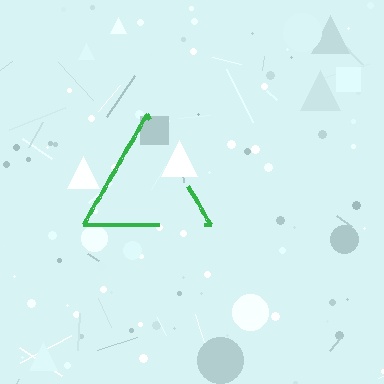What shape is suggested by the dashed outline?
The dashed outline suggests a triangle.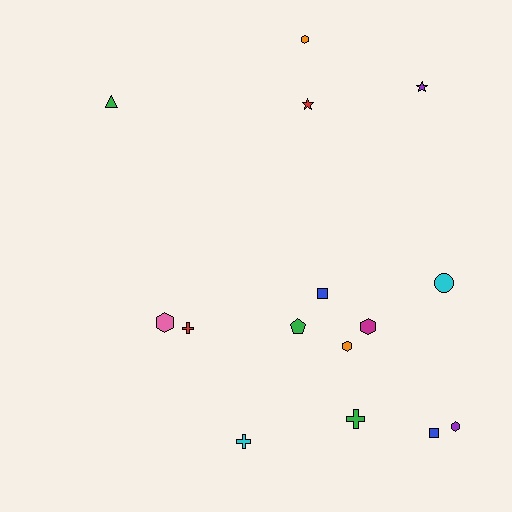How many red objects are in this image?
There are 2 red objects.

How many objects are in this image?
There are 15 objects.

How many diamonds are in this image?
There are no diamonds.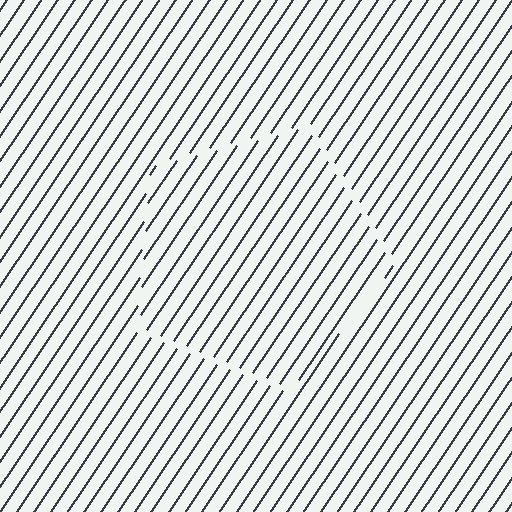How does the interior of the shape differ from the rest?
The interior of the shape contains the same grating, shifted by half a period — the contour is defined by the phase discontinuity where line-ends from the inner and outer gratings abut.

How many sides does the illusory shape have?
5 sides — the line-ends trace a pentagon.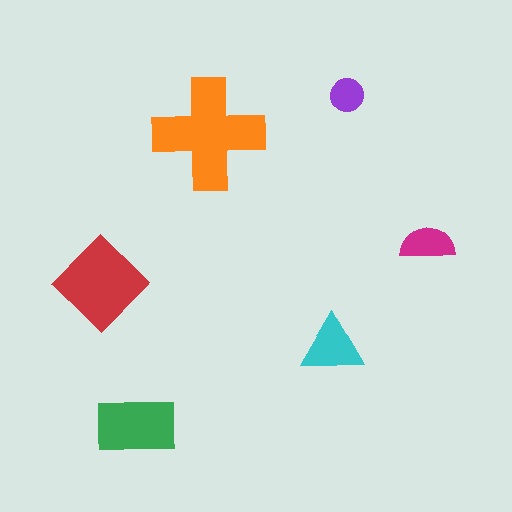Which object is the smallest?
The purple circle.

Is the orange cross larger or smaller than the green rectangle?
Larger.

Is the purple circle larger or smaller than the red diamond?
Smaller.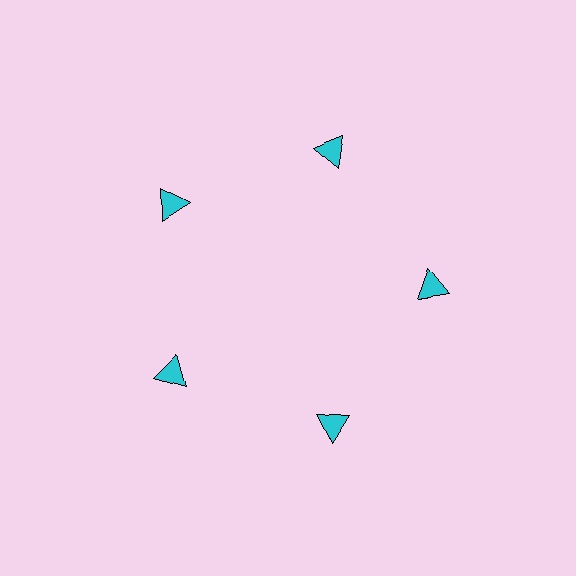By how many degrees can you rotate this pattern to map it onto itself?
The pattern maps onto itself every 72 degrees of rotation.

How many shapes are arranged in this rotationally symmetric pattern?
There are 5 shapes, arranged in 5 groups of 1.